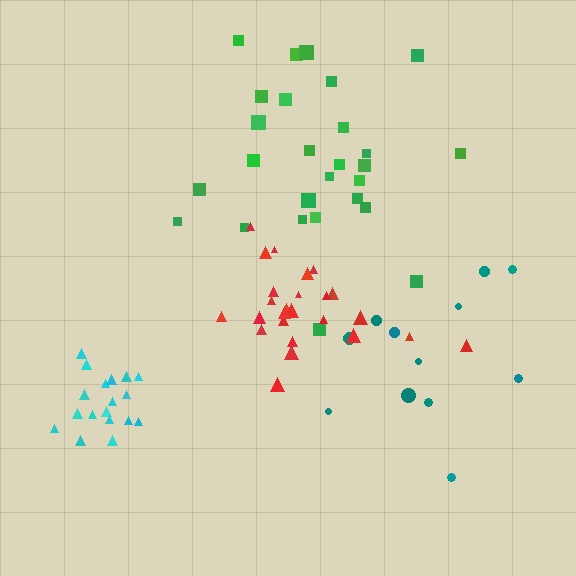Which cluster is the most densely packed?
Cyan.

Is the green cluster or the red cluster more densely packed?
Red.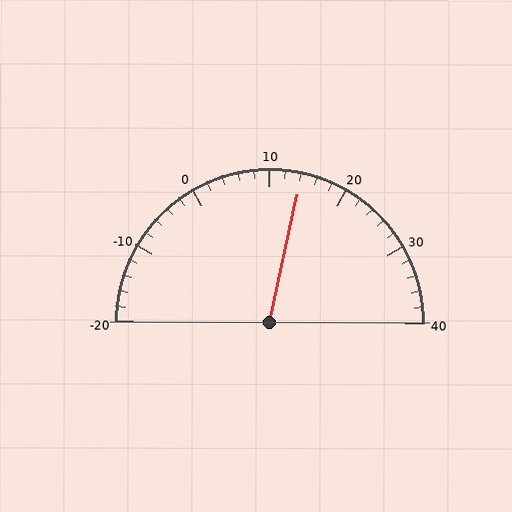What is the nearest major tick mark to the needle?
The nearest major tick mark is 10.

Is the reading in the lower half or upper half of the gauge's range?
The reading is in the upper half of the range (-20 to 40).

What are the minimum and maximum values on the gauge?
The gauge ranges from -20 to 40.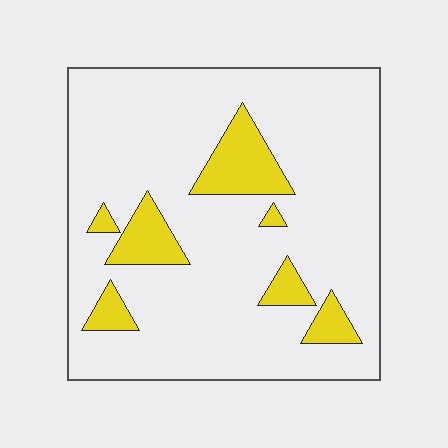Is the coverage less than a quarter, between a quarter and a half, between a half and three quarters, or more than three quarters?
Less than a quarter.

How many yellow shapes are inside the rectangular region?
7.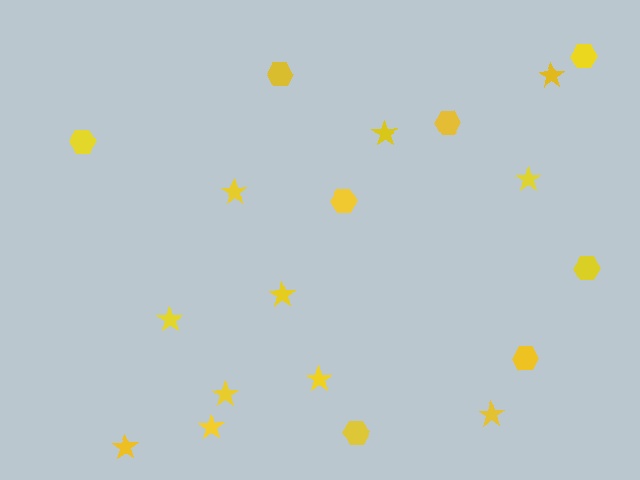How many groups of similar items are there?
There are 2 groups: one group of hexagons (8) and one group of stars (11).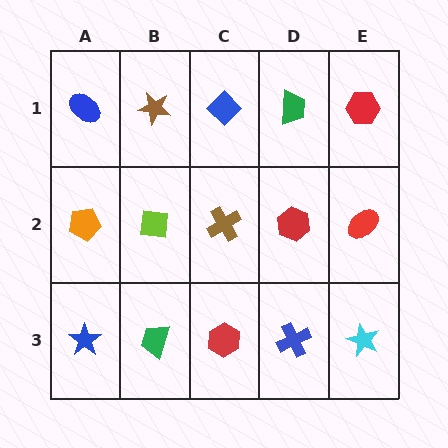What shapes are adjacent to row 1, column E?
A red ellipse (row 2, column E), a green trapezoid (row 1, column D).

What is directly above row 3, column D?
A red hexagon.